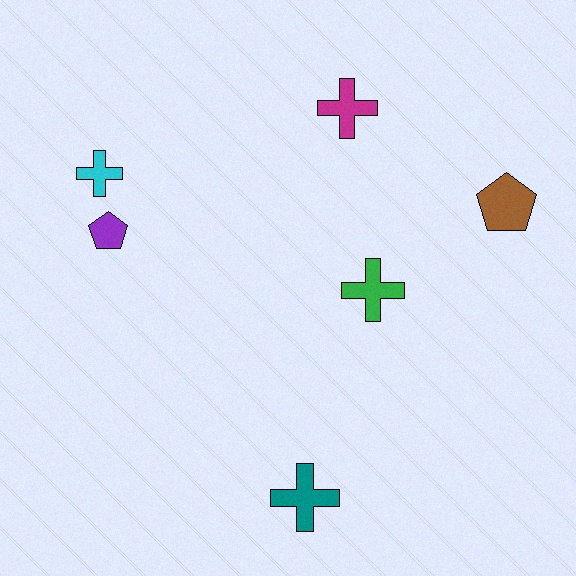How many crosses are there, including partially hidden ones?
There are 4 crosses.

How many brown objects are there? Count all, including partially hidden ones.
There is 1 brown object.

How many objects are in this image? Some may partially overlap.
There are 6 objects.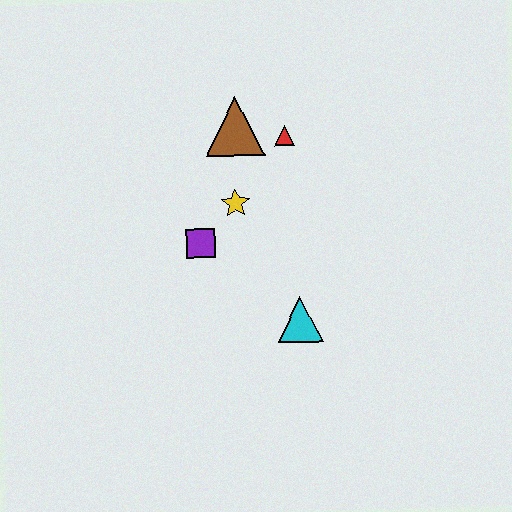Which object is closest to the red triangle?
The brown triangle is closest to the red triangle.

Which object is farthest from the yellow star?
The cyan triangle is farthest from the yellow star.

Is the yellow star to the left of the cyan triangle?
Yes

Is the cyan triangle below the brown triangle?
Yes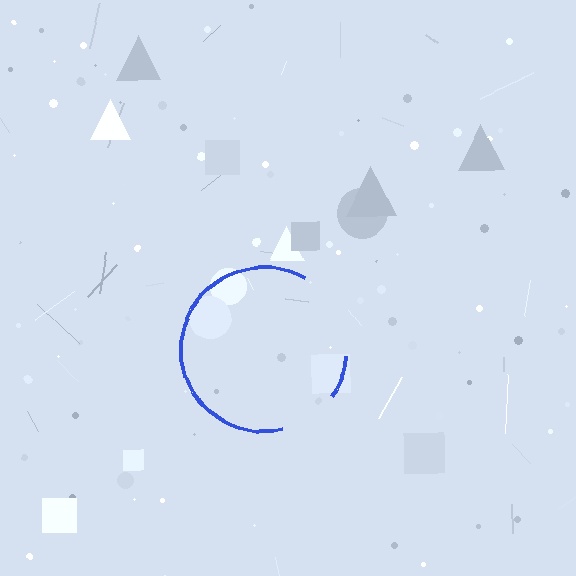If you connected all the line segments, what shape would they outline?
They would outline a circle.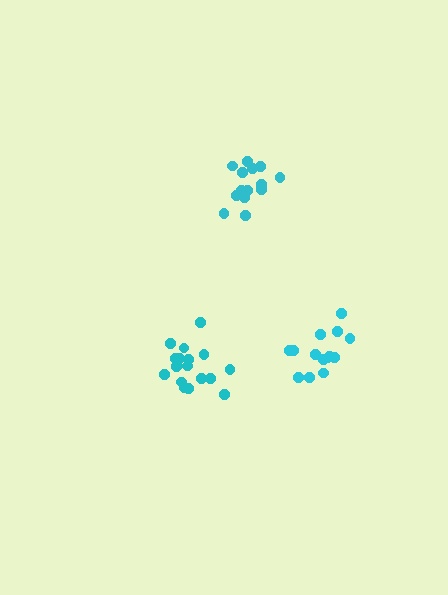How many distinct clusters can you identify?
There are 3 distinct clusters.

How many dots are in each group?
Group 1: 17 dots, Group 2: 14 dots, Group 3: 14 dots (45 total).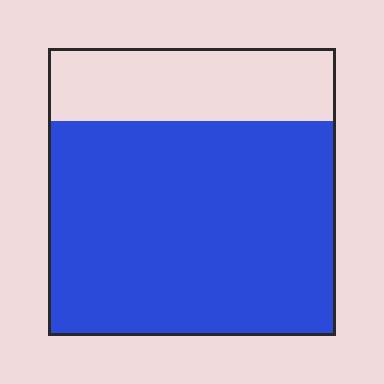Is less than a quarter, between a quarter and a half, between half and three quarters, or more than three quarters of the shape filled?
Between half and three quarters.